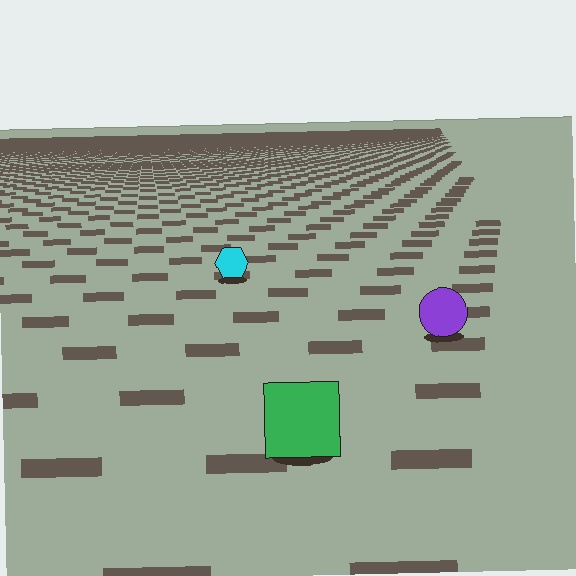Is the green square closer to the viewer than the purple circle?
Yes. The green square is closer — you can tell from the texture gradient: the ground texture is coarser near it.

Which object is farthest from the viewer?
The cyan hexagon is farthest from the viewer. It appears smaller and the ground texture around it is denser.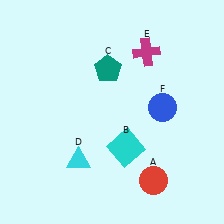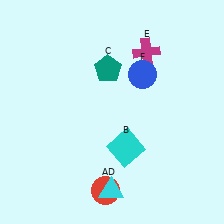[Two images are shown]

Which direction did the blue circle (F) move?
The blue circle (F) moved up.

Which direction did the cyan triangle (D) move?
The cyan triangle (D) moved right.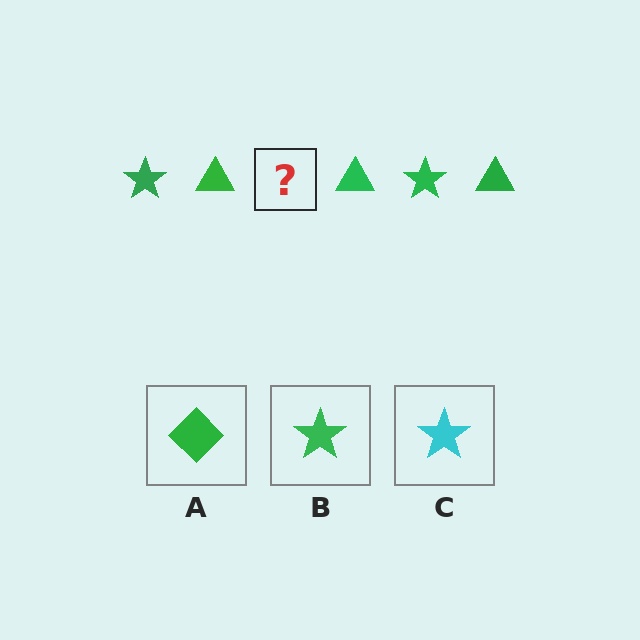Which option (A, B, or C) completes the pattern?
B.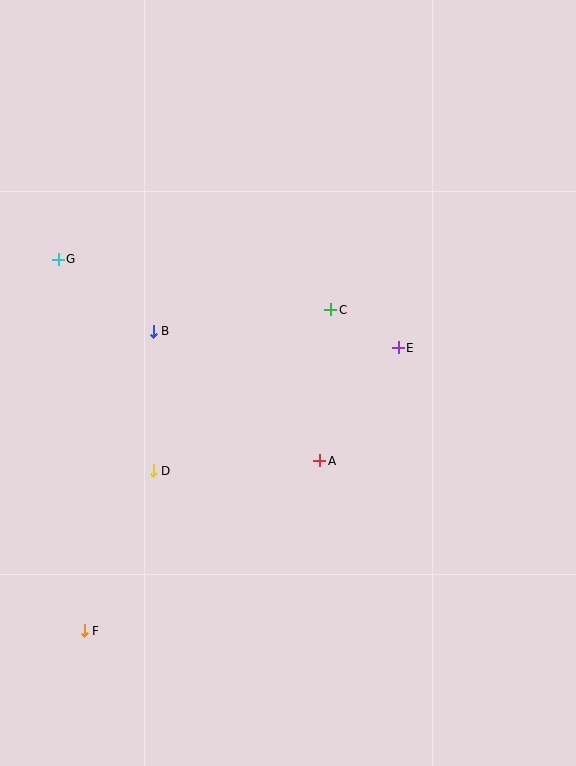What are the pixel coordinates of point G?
Point G is at (58, 259).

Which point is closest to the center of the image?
Point A at (320, 461) is closest to the center.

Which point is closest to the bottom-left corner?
Point F is closest to the bottom-left corner.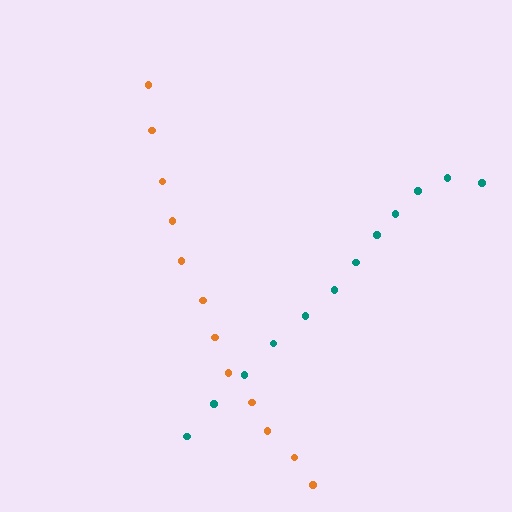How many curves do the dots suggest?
There are 2 distinct paths.